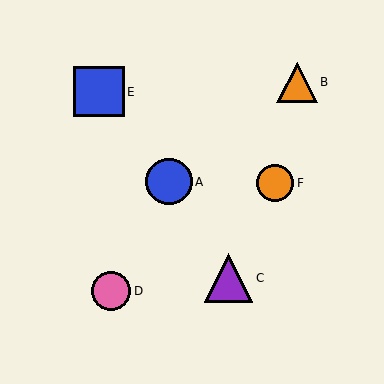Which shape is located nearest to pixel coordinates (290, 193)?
The orange circle (labeled F) at (275, 183) is nearest to that location.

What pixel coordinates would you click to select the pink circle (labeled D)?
Click at (111, 291) to select the pink circle D.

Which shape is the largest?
The blue square (labeled E) is the largest.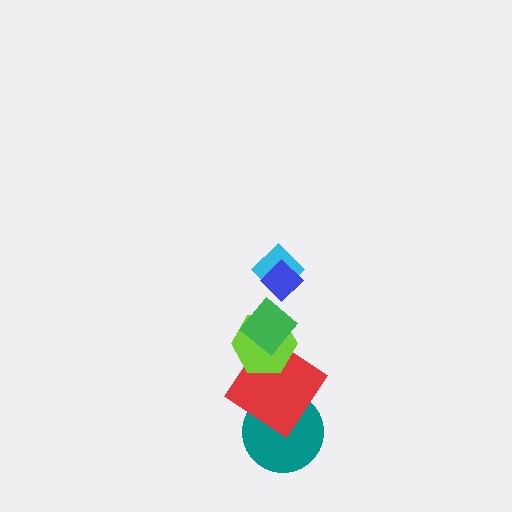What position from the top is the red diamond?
The red diamond is 5th from the top.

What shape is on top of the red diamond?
The lime hexagon is on top of the red diamond.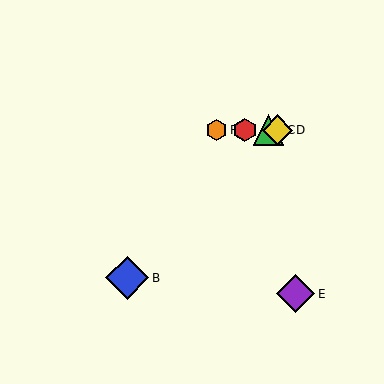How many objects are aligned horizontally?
4 objects (A, C, D, F) are aligned horizontally.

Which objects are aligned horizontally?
Objects A, C, D, F are aligned horizontally.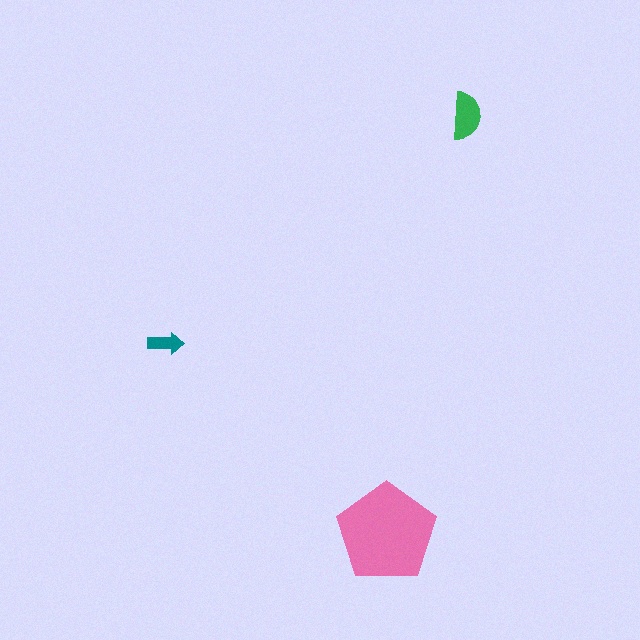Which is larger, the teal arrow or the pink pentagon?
The pink pentagon.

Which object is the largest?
The pink pentagon.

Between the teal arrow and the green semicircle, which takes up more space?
The green semicircle.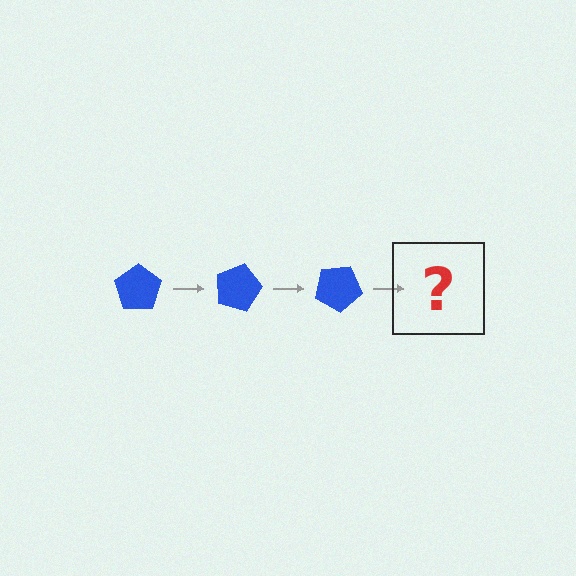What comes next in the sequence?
The next element should be a blue pentagon rotated 45 degrees.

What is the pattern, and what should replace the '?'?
The pattern is that the pentagon rotates 15 degrees each step. The '?' should be a blue pentagon rotated 45 degrees.